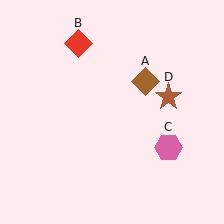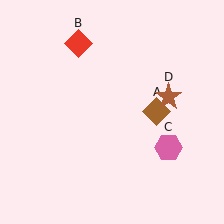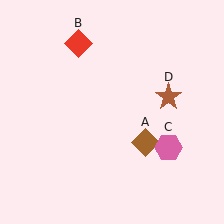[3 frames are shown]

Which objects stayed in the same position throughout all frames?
Red diamond (object B) and pink hexagon (object C) and brown star (object D) remained stationary.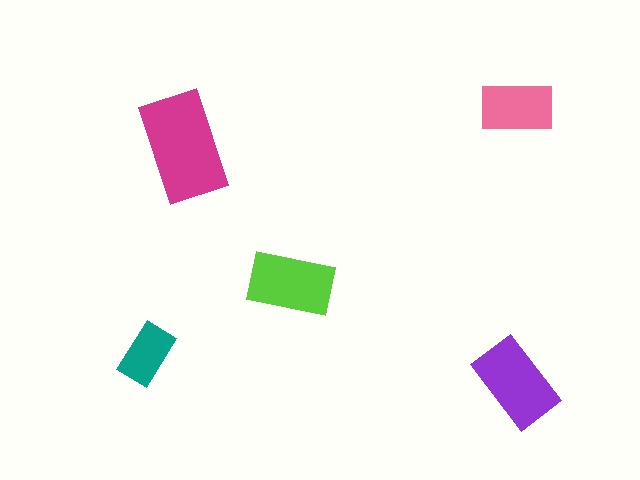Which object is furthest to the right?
The pink rectangle is rightmost.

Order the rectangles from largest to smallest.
the magenta one, the purple one, the lime one, the pink one, the teal one.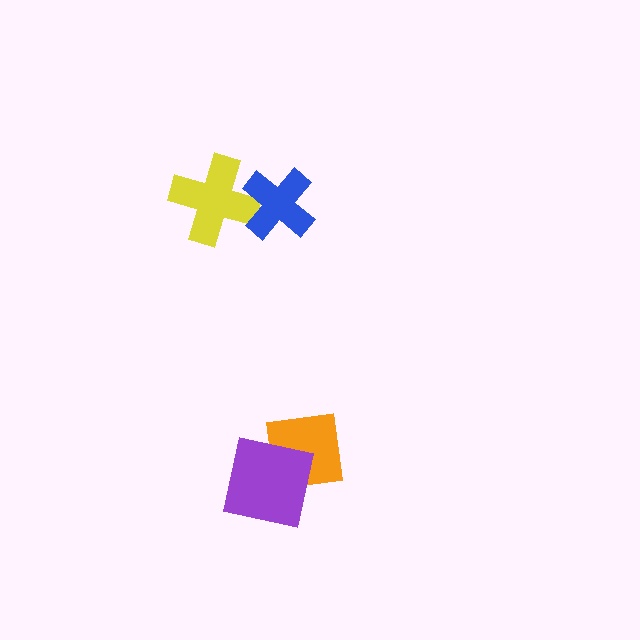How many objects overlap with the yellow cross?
1 object overlaps with the yellow cross.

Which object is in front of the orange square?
The purple square is in front of the orange square.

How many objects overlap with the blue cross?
1 object overlaps with the blue cross.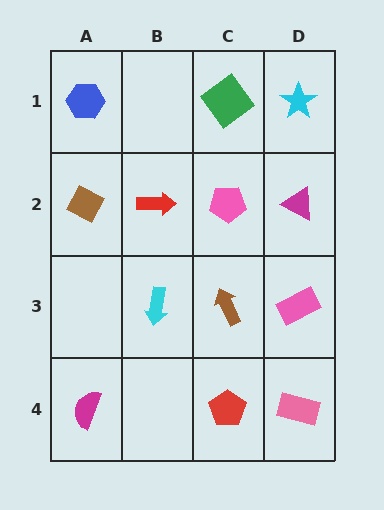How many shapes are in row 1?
3 shapes.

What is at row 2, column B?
A red arrow.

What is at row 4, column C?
A red pentagon.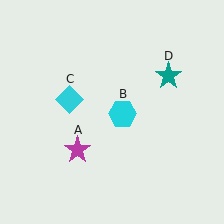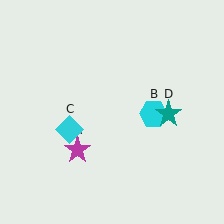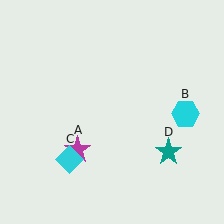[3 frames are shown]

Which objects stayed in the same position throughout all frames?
Magenta star (object A) remained stationary.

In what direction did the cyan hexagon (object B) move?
The cyan hexagon (object B) moved right.